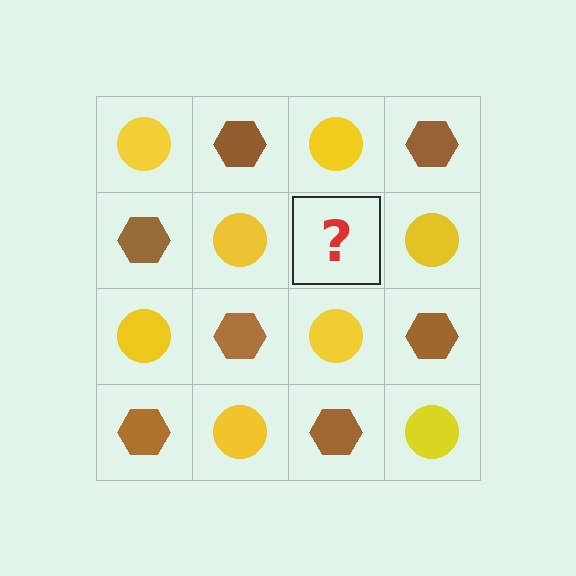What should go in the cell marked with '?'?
The missing cell should contain a brown hexagon.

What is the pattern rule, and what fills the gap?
The rule is that it alternates yellow circle and brown hexagon in a checkerboard pattern. The gap should be filled with a brown hexagon.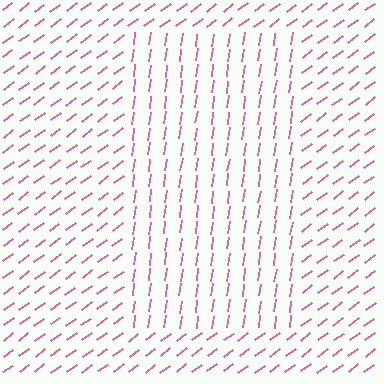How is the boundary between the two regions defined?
The boundary is defined purely by a change in line orientation (approximately 45 degrees difference). All lines are the same color and thickness.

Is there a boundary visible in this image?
Yes, there is a texture boundary formed by a change in line orientation.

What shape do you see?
I see a rectangle.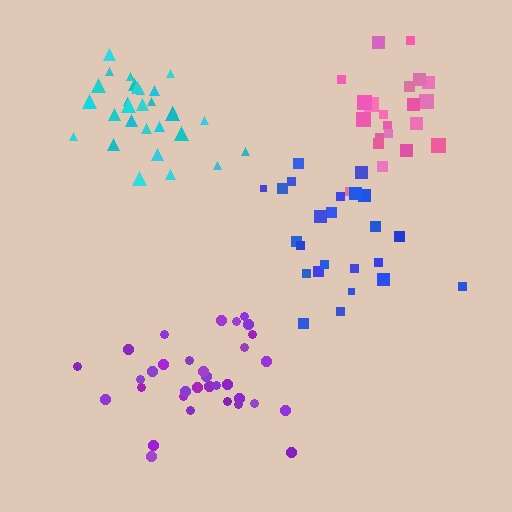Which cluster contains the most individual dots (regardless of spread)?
Purple (33).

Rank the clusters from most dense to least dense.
cyan, purple, blue, pink.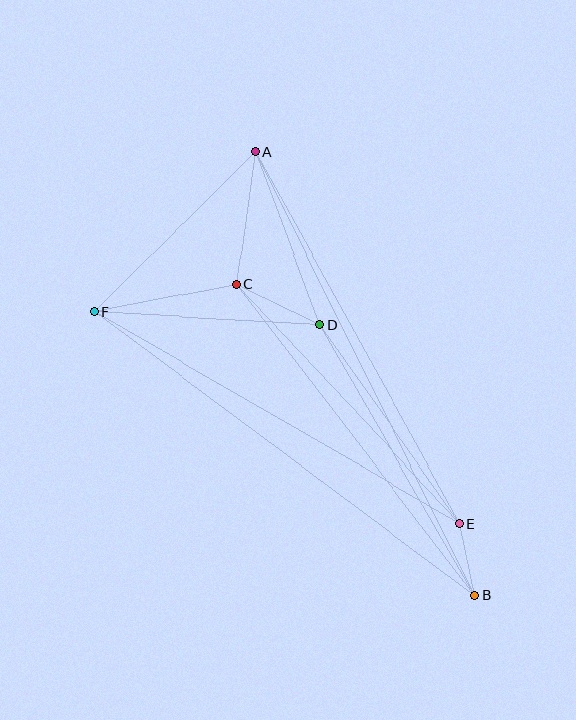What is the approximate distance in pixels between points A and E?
The distance between A and E is approximately 424 pixels.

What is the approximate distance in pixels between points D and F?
The distance between D and F is approximately 226 pixels.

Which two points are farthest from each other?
Points A and B are farthest from each other.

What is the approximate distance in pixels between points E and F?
The distance between E and F is approximately 422 pixels.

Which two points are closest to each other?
Points B and E are closest to each other.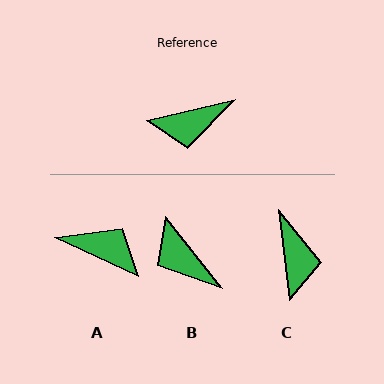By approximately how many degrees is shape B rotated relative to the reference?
Approximately 65 degrees clockwise.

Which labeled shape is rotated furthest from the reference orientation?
A, about 141 degrees away.